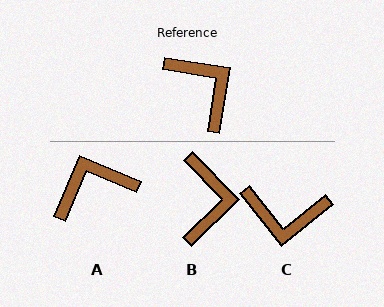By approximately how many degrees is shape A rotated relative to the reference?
Approximately 76 degrees counter-clockwise.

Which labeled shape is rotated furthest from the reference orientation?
C, about 132 degrees away.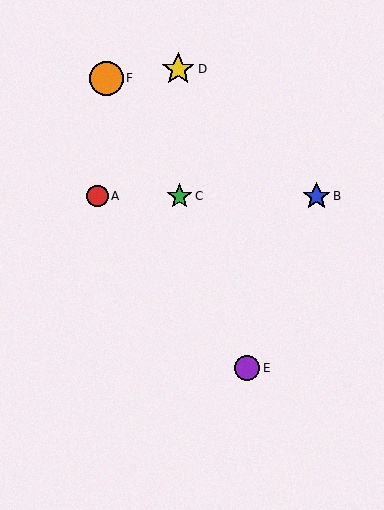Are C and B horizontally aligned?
Yes, both are at y≈196.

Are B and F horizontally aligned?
No, B is at y≈196 and F is at y≈78.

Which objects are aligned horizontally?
Objects A, B, C are aligned horizontally.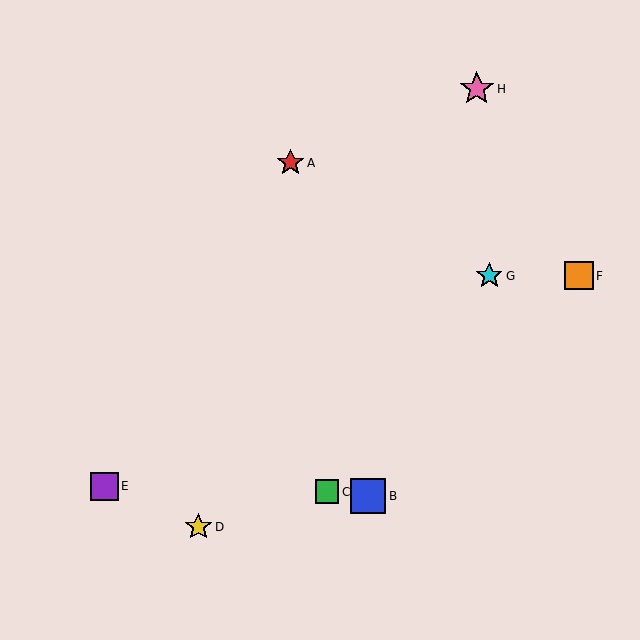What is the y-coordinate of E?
Object E is at y≈486.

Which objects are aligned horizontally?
Objects F, G are aligned horizontally.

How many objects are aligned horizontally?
2 objects (F, G) are aligned horizontally.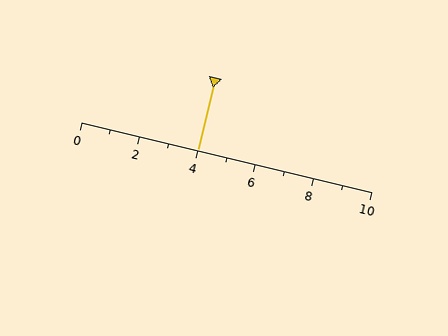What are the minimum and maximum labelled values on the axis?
The axis runs from 0 to 10.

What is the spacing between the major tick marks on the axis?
The major ticks are spaced 2 apart.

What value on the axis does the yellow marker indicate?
The marker indicates approximately 4.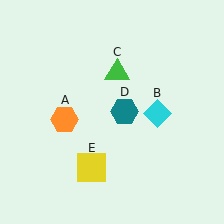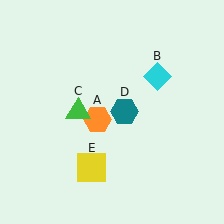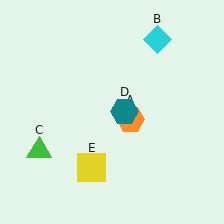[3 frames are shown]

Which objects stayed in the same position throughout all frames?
Teal hexagon (object D) and yellow square (object E) remained stationary.